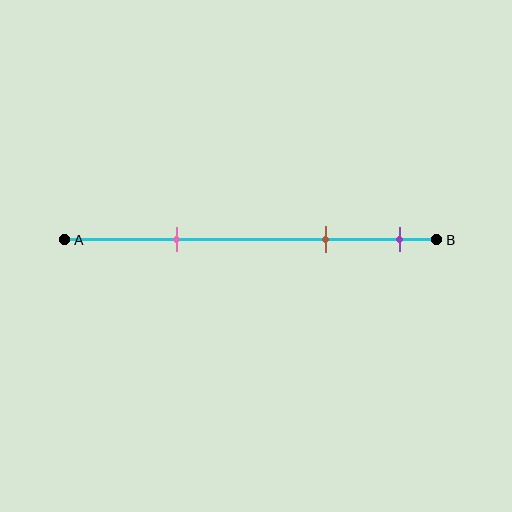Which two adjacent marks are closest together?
The brown and purple marks are the closest adjacent pair.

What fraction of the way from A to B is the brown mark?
The brown mark is approximately 70% (0.7) of the way from A to B.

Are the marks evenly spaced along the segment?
No, the marks are not evenly spaced.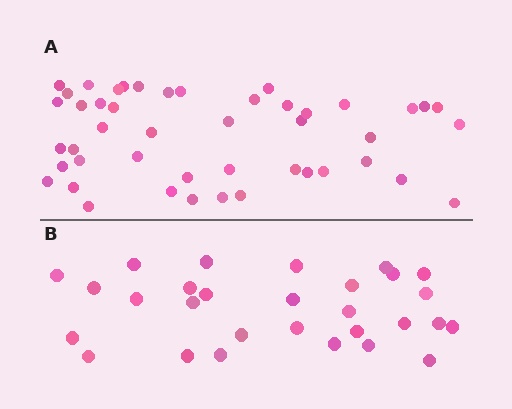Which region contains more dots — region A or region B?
Region A (the top region) has more dots.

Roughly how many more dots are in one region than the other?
Region A has approximately 15 more dots than region B.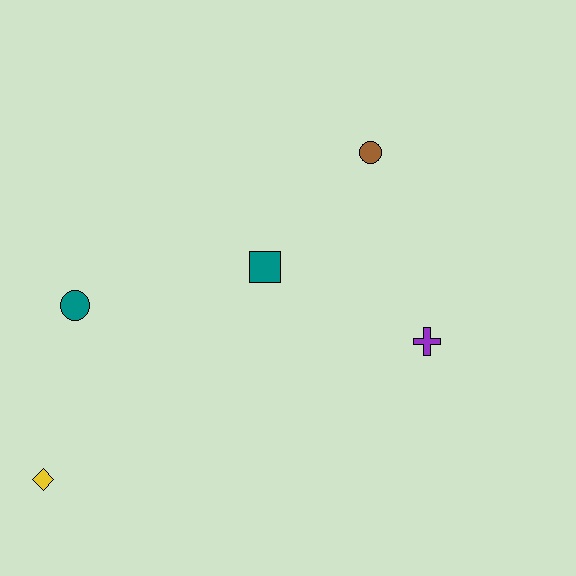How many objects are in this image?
There are 5 objects.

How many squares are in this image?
There is 1 square.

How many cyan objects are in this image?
There are no cyan objects.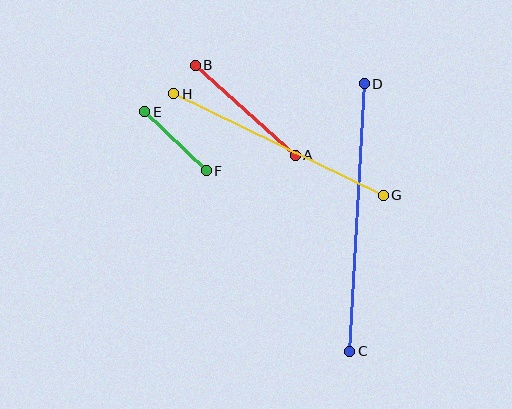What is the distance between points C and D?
The distance is approximately 267 pixels.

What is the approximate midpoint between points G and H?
The midpoint is at approximately (279, 144) pixels.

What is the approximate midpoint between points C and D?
The midpoint is at approximately (357, 217) pixels.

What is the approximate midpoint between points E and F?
The midpoint is at approximately (175, 141) pixels.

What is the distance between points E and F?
The distance is approximately 85 pixels.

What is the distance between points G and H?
The distance is approximately 233 pixels.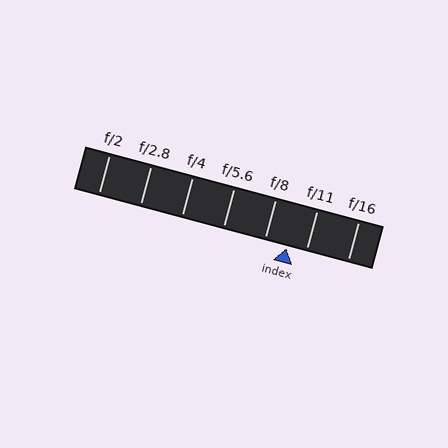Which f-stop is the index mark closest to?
The index mark is closest to f/11.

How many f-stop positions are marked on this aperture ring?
There are 7 f-stop positions marked.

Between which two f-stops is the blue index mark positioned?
The index mark is between f/8 and f/11.